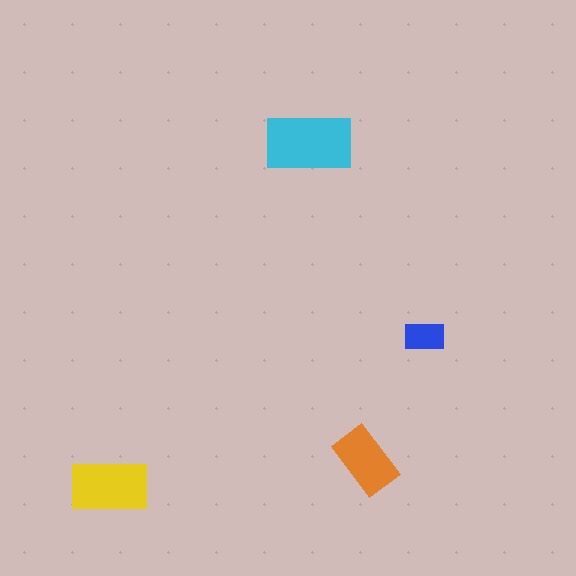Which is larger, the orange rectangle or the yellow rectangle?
The yellow one.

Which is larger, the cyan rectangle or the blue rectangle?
The cyan one.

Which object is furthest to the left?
The yellow rectangle is leftmost.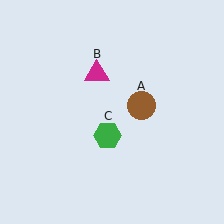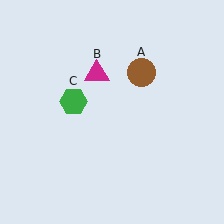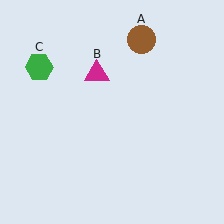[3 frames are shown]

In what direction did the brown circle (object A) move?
The brown circle (object A) moved up.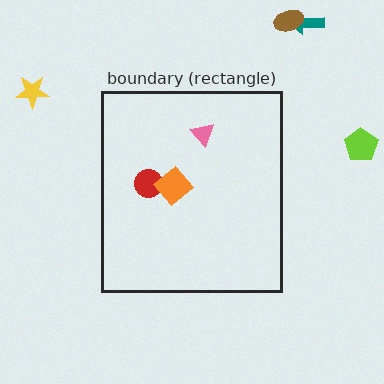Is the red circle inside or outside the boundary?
Inside.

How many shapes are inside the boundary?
3 inside, 4 outside.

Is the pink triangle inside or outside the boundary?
Inside.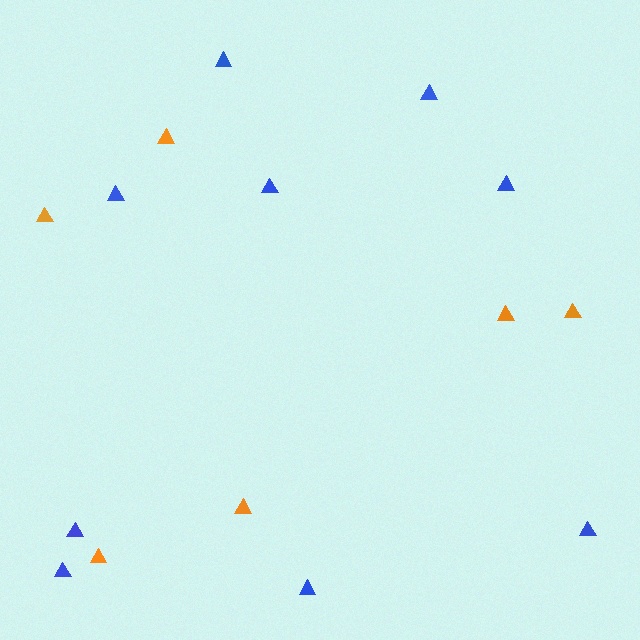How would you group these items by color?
There are 2 groups: one group of blue triangles (9) and one group of orange triangles (6).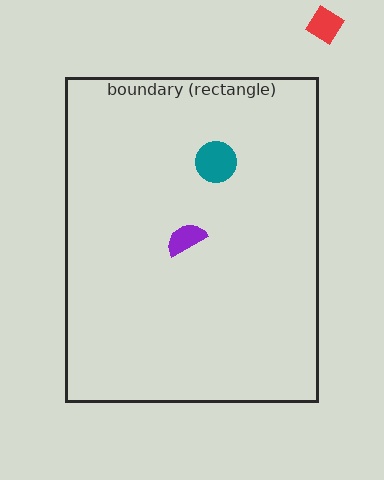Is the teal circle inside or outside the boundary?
Inside.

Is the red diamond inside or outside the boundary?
Outside.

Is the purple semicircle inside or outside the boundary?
Inside.